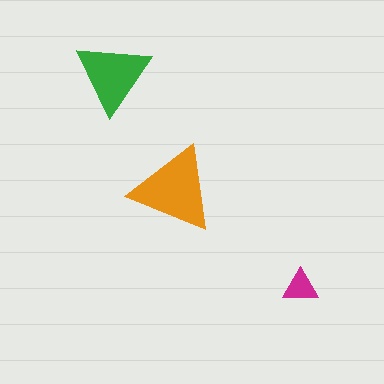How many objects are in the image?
There are 3 objects in the image.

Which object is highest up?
The green triangle is topmost.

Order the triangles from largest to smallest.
the orange one, the green one, the magenta one.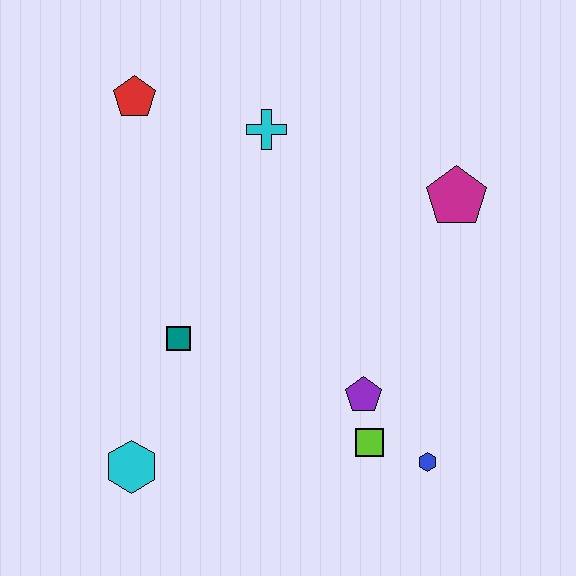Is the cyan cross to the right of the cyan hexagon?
Yes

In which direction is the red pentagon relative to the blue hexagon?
The red pentagon is above the blue hexagon.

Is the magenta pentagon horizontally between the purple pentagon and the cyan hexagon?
No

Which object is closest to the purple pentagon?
The lime square is closest to the purple pentagon.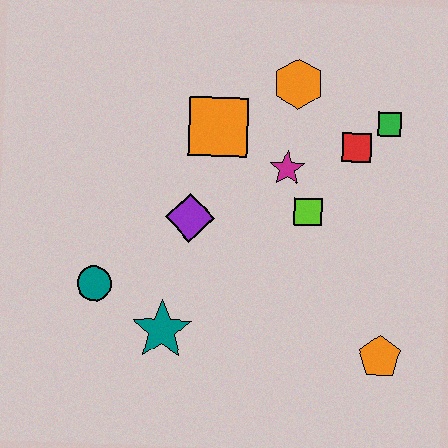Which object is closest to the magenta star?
The lime square is closest to the magenta star.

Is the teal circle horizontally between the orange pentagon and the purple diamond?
No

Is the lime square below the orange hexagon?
Yes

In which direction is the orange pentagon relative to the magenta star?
The orange pentagon is below the magenta star.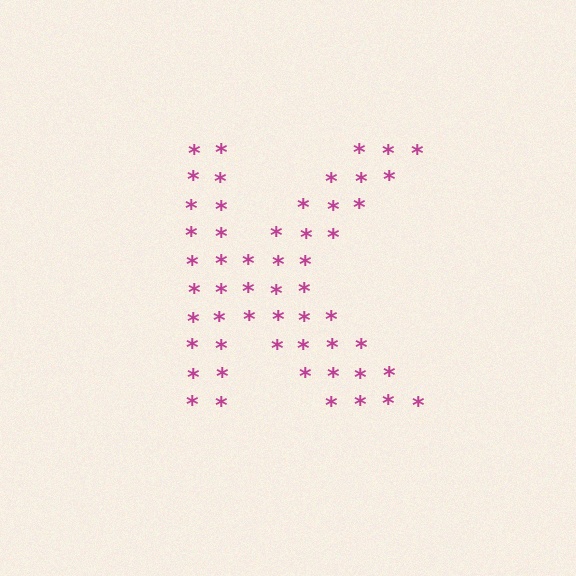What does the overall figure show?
The overall figure shows the letter K.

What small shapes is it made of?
It is made of small asterisks.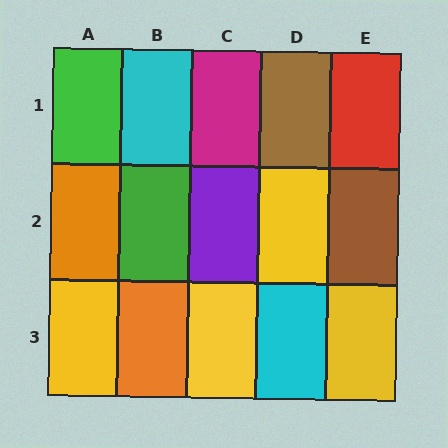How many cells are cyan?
2 cells are cyan.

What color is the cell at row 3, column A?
Yellow.